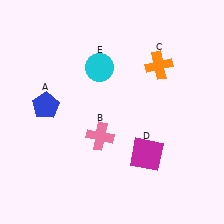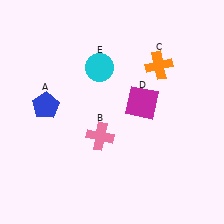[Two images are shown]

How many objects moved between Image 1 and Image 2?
1 object moved between the two images.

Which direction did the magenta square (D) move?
The magenta square (D) moved up.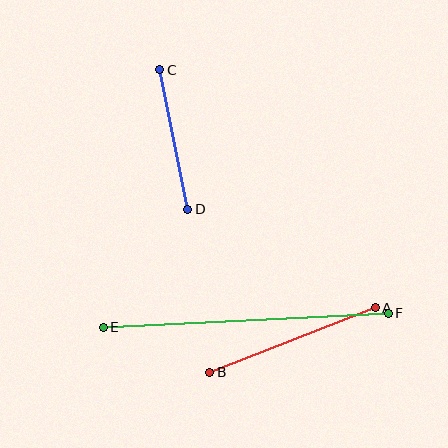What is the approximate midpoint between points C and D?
The midpoint is at approximately (174, 139) pixels.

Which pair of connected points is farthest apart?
Points E and F are farthest apart.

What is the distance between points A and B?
The distance is approximately 177 pixels.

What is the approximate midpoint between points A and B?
The midpoint is at approximately (292, 340) pixels.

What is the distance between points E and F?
The distance is approximately 286 pixels.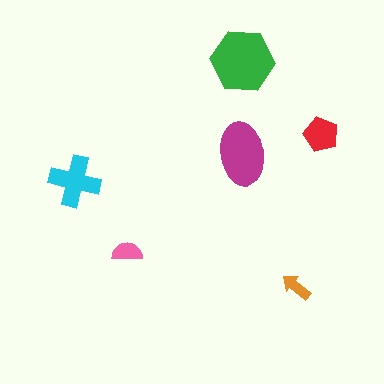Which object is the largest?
The green hexagon.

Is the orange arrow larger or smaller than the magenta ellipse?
Smaller.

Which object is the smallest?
The orange arrow.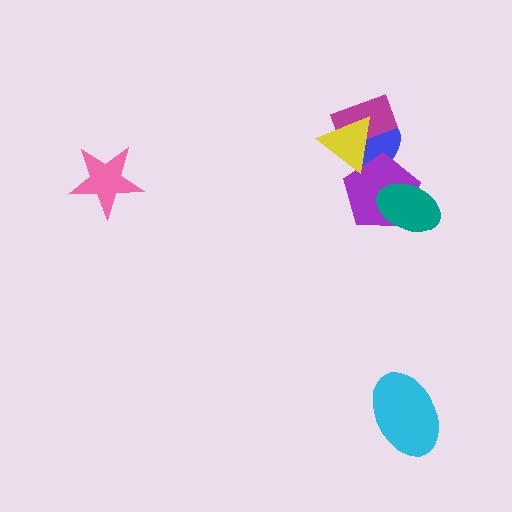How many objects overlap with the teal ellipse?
1 object overlaps with the teal ellipse.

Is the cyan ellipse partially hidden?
No, no other shape covers it.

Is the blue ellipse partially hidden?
Yes, it is partially covered by another shape.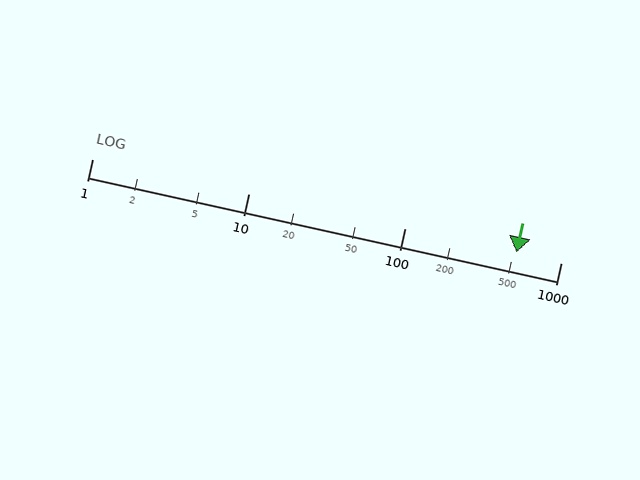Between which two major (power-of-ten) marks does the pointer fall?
The pointer is between 100 and 1000.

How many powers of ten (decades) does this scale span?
The scale spans 3 decades, from 1 to 1000.